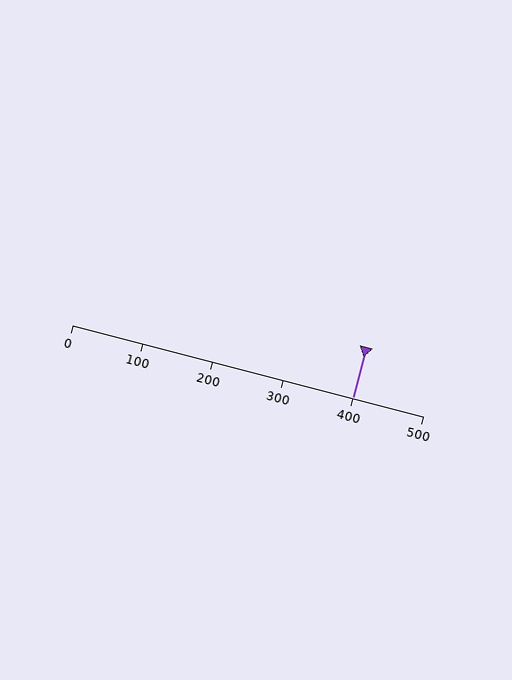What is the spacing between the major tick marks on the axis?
The major ticks are spaced 100 apart.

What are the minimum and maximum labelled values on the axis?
The axis runs from 0 to 500.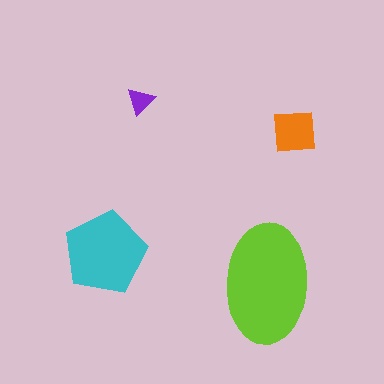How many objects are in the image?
There are 4 objects in the image.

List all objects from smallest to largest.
The purple triangle, the orange square, the cyan pentagon, the lime ellipse.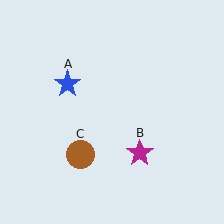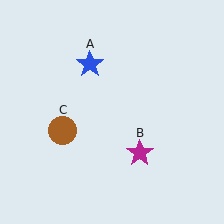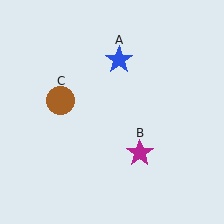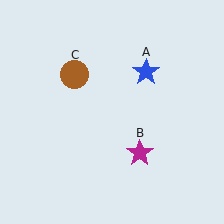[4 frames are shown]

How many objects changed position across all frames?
2 objects changed position: blue star (object A), brown circle (object C).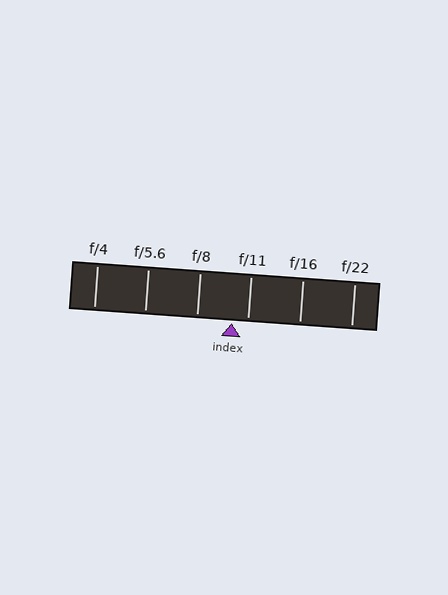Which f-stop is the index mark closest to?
The index mark is closest to f/11.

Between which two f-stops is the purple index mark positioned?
The index mark is between f/8 and f/11.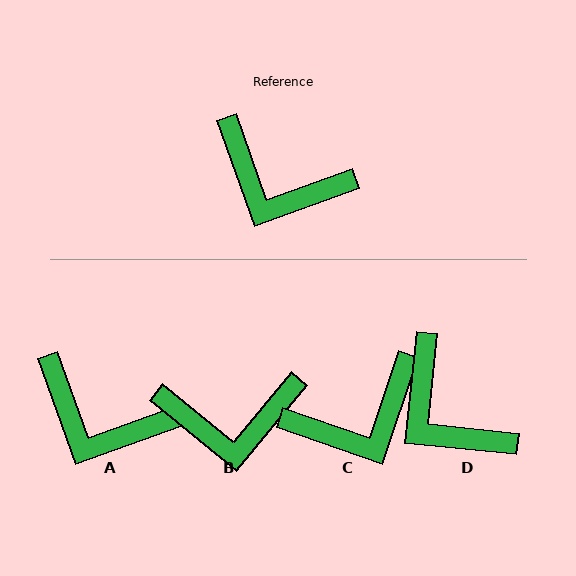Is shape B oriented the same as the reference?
No, it is off by about 31 degrees.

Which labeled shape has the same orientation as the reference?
A.